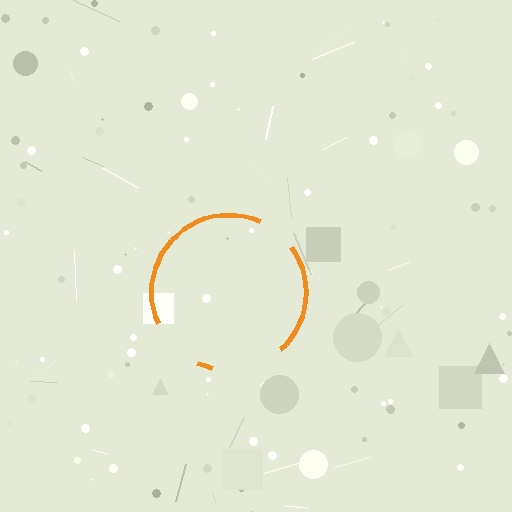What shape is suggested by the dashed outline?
The dashed outline suggests a circle.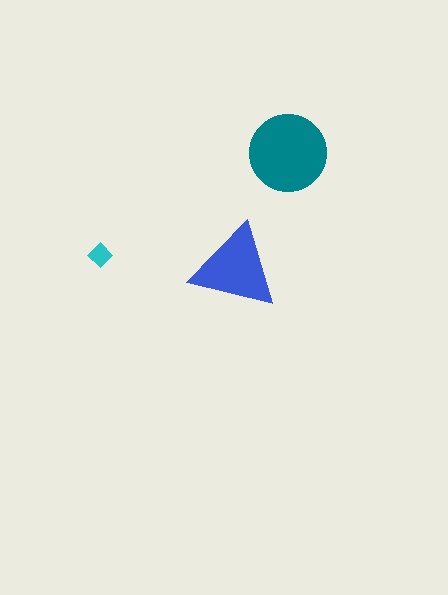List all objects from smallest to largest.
The cyan diamond, the blue triangle, the teal circle.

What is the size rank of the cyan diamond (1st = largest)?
3rd.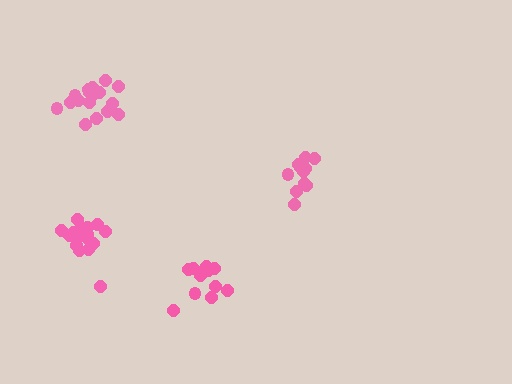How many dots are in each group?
Group 1: 11 dots, Group 2: 17 dots, Group 3: 11 dots, Group 4: 17 dots (56 total).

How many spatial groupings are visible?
There are 4 spatial groupings.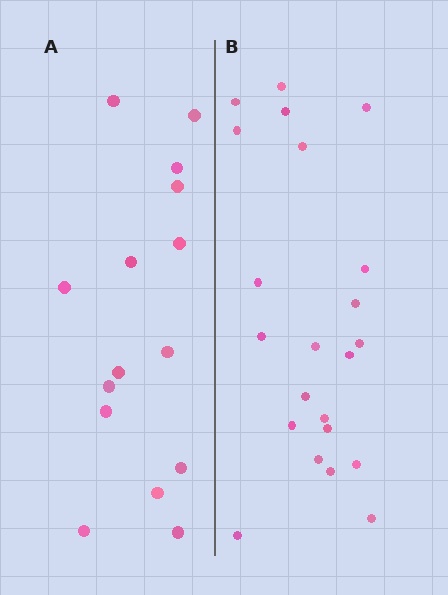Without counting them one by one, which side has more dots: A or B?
Region B (the right region) has more dots.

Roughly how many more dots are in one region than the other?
Region B has roughly 8 or so more dots than region A.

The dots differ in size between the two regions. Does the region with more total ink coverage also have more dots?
No. Region A has more total ink coverage because its dots are larger, but region B actually contains more individual dots. Total area can be misleading — the number of items is what matters here.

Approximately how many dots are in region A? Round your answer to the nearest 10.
About 20 dots. (The exact count is 15, which rounds to 20.)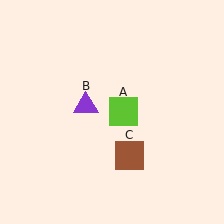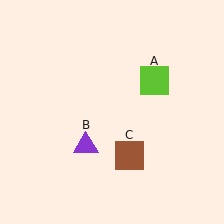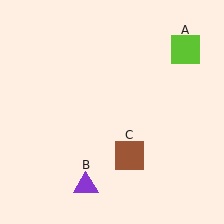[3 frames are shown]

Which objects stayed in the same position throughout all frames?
Brown square (object C) remained stationary.